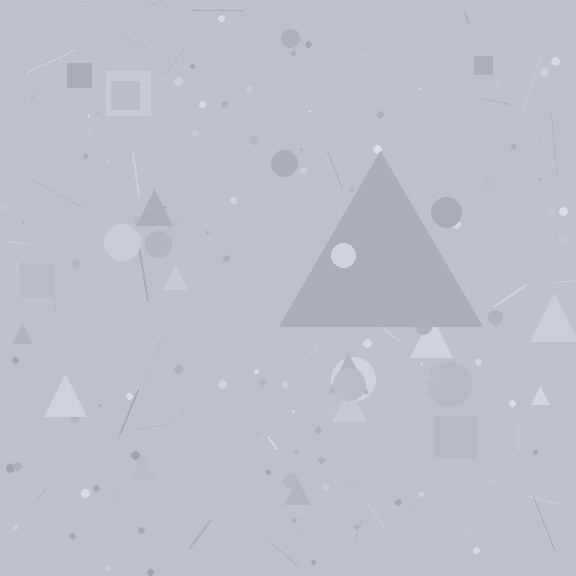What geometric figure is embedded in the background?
A triangle is embedded in the background.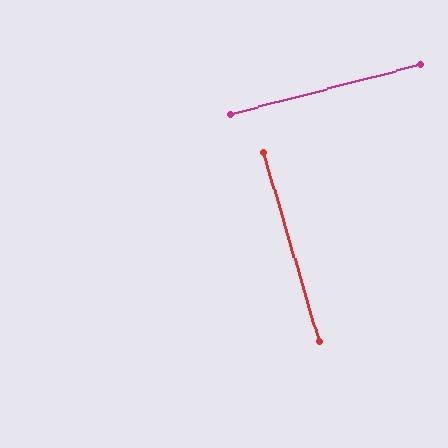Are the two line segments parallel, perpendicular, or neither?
Perpendicular — they meet at approximately 88°.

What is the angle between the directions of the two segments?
Approximately 88 degrees.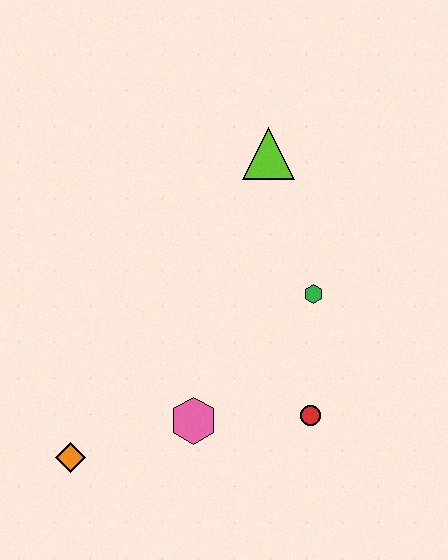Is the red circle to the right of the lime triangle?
Yes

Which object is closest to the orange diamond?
The pink hexagon is closest to the orange diamond.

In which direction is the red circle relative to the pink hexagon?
The red circle is to the right of the pink hexagon.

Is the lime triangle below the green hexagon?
No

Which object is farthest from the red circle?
The lime triangle is farthest from the red circle.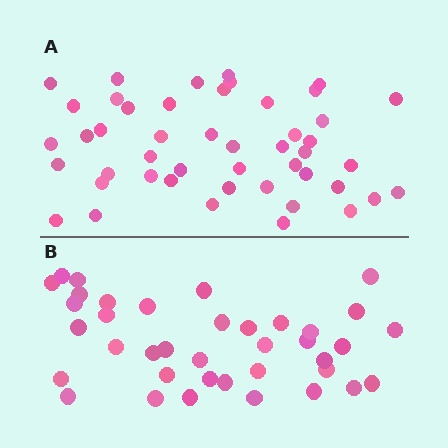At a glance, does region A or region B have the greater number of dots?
Region A (the top region) has more dots.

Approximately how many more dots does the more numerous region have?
Region A has roughly 8 or so more dots than region B.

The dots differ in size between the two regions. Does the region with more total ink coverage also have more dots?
No. Region B has more total ink coverage because its dots are larger, but region A actually contains more individual dots. Total area can be misleading — the number of items is what matters here.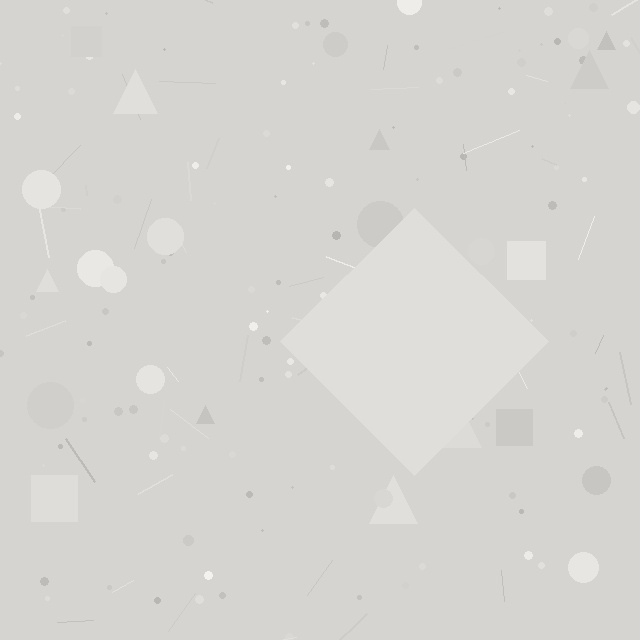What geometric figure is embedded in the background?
A diamond is embedded in the background.